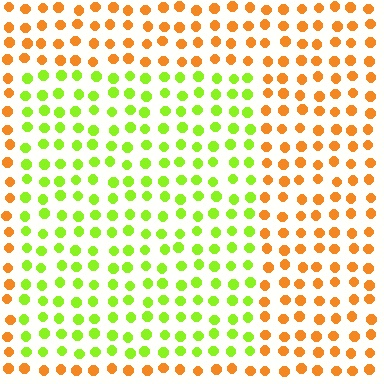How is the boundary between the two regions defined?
The boundary is defined purely by a slight shift in hue (about 62 degrees). Spacing, size, and orientation are identical on both sides.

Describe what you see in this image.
The image is filled with small orange elements in a uniform arrangement. A rectangle-shaped region is visible where the elements are tinted to a slightly different hue, forming a subtle color boundary.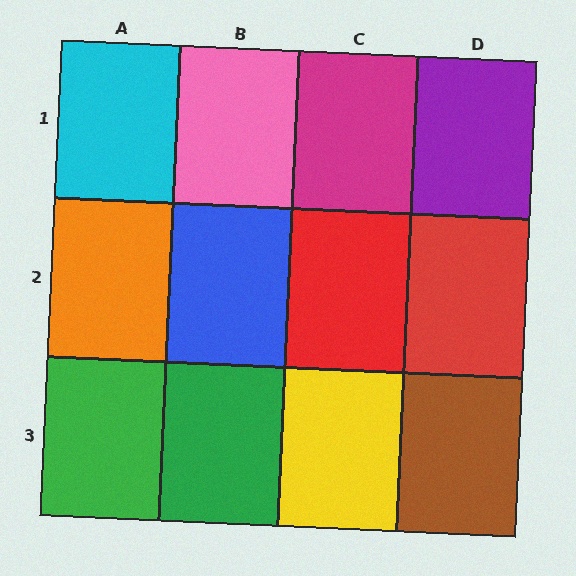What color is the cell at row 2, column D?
Red.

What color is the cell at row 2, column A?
Orange.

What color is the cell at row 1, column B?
Pink.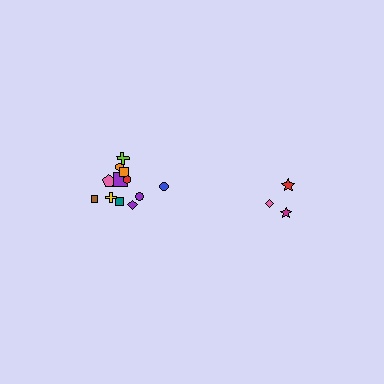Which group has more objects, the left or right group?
The left group.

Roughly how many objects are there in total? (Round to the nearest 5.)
Roughly 15 objects in total.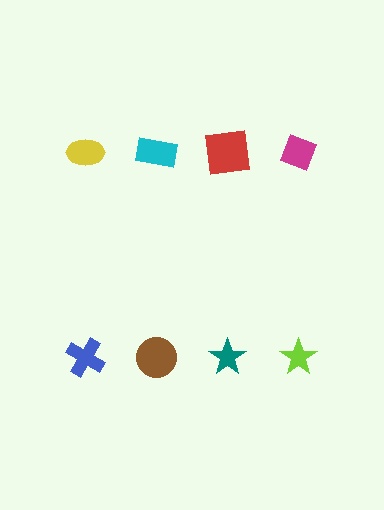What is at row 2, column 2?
A brown circle.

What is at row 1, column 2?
A cyan rectangle.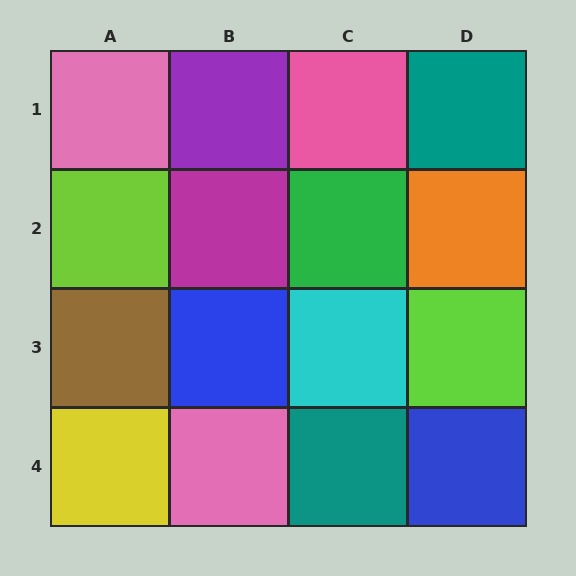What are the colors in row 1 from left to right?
Pink, purple, pink, teal.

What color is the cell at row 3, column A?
Brown.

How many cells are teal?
2 cells are teal.